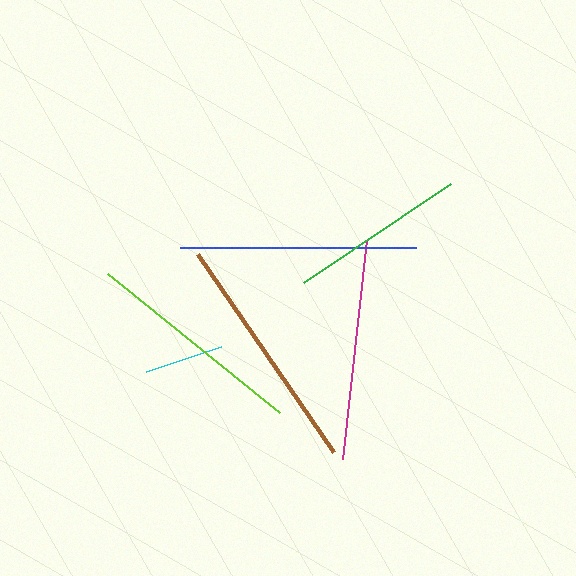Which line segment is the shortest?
The cyan line is the shortest at approximately 79 pixels.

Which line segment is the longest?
The brown line is the longest at approximately 240 pixels.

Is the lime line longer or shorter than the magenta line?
The lime line is longer than the magenta line.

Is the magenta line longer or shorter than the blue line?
The blue line is longer than the magenta line.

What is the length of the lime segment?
The lime segment is approximately 221 pixels long.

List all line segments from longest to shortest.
From longest to shortest: brown, blue, lime, magenta, green, cyan.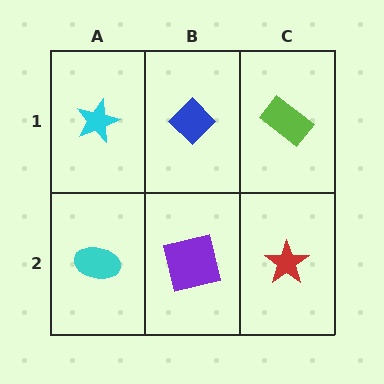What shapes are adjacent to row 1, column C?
A red star (row 2, column C), a blue diamond (row 1, column B).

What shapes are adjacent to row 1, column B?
A purple square (row 2, column B), a cyan star (row 1, column A), a lime rectangle (row 1, column C).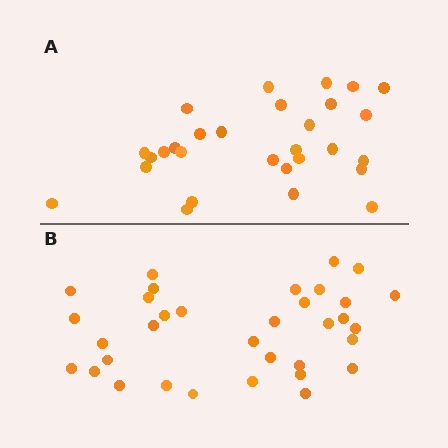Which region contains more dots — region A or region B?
Region B (the bottom region) has more dots.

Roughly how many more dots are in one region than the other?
Region B has about 5 more dots than region A.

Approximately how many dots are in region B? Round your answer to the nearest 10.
About 30 dots. (The exact count is 34, which rounds to 30.)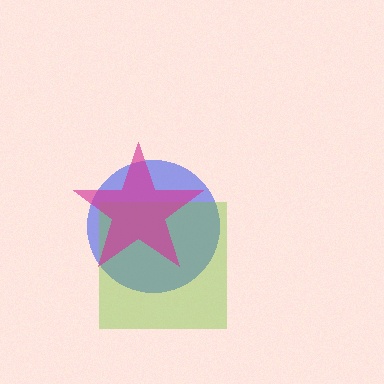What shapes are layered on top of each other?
The layered shapes are: a blue circle, a lime square, a magenta star.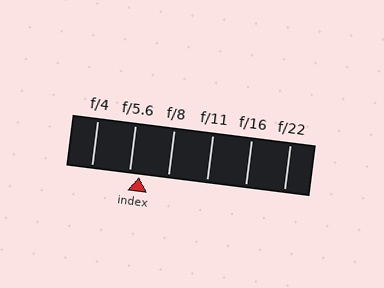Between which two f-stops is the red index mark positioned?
The index mark is between f/5.6 and f/8.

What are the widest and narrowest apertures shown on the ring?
The widest aperture shown is f/4 and the narrowest is f/22.